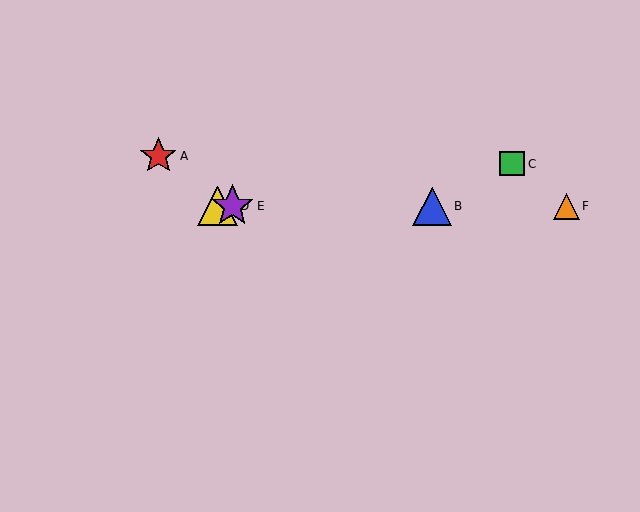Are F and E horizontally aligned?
Yes, both are at y≈206.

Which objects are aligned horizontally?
Objects B, D, E, F are aligned horizontally.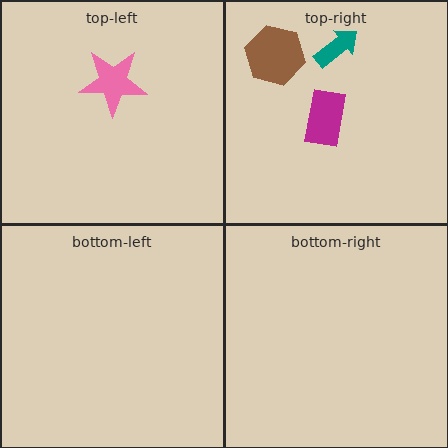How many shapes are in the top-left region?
1.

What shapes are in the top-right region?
The magenta rectangle, the teal arrow, the brown hexagon.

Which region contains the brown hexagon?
The top-right region.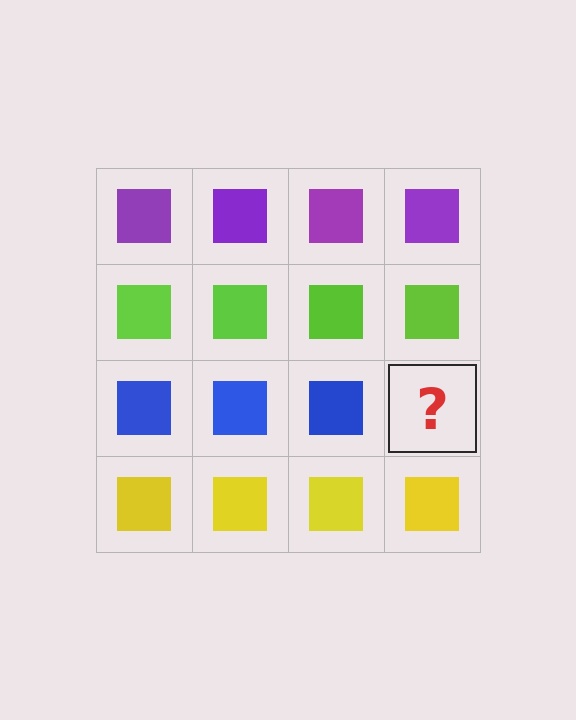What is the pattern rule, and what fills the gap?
The rule is that each row has a consistent color. The gap should be filled with a blue square.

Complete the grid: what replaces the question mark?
The question mark should be replaced with a blue square.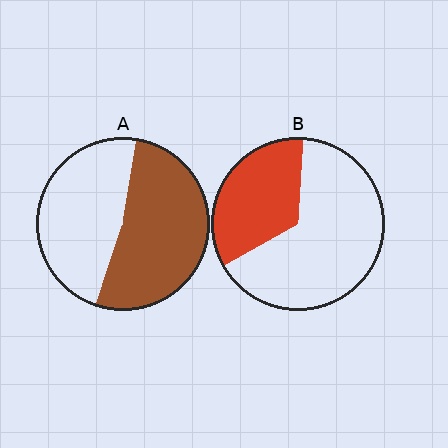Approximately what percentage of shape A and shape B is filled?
A is approximately 55% and B is approximately 35%.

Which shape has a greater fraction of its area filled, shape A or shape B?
Shape A.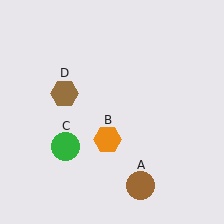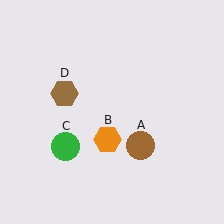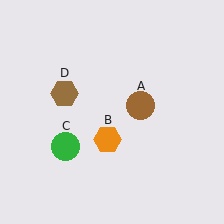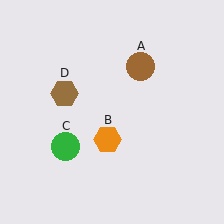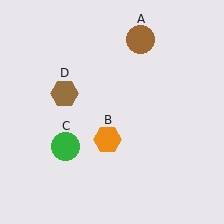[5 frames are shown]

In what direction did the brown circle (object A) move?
The brown circle (object A) moved up.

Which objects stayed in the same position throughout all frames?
Orange hexagon (object B) and green circle (object C) and brown hexagon (object D) remained stationary.